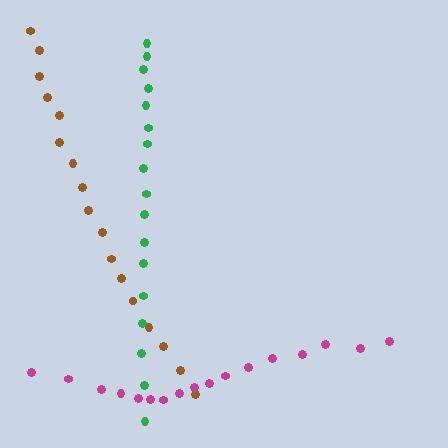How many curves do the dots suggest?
There are 3 distinct paths.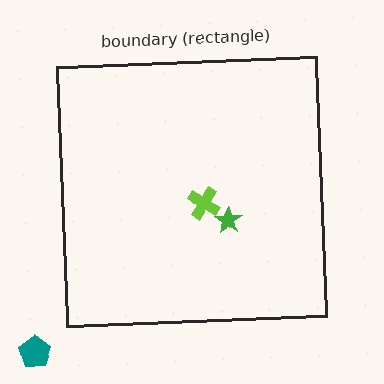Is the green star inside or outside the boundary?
Inside.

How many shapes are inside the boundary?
2 inside, 1 outside.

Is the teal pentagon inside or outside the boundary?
Outside.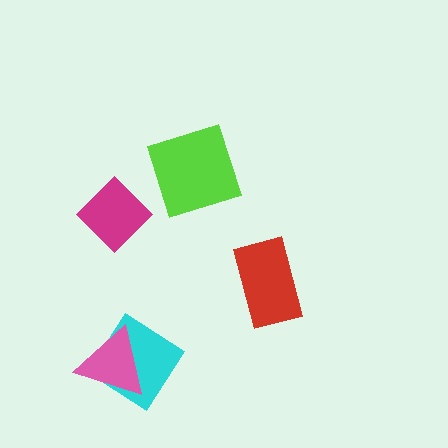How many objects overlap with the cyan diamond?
1 object overlaps with the cyan diamond.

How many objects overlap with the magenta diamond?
0 objects overlap with the magenta diamond.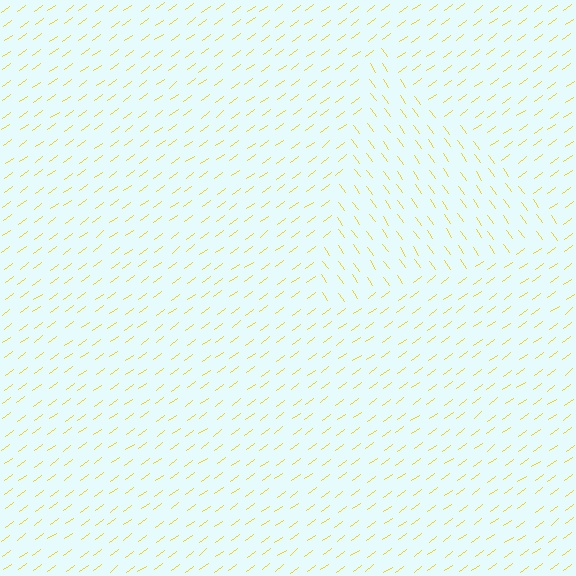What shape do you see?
I see a triangle.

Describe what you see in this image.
The image is filled with small yellow line segments. A triangle region in the image has lines oriented differently from the surrounding lines, creating a visible texture boundary.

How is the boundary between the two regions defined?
The boundary is defined purely by a change in line orientation (approximately 89 degrees difference). All lines are the same color and thickness.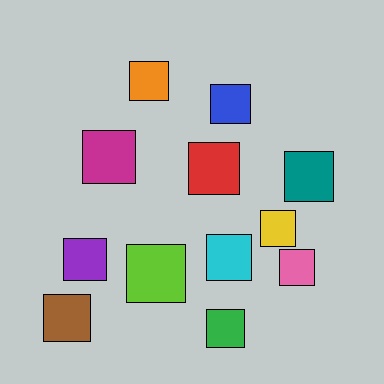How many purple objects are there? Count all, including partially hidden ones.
There is 1 purple object.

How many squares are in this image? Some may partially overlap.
There are 12 squares.